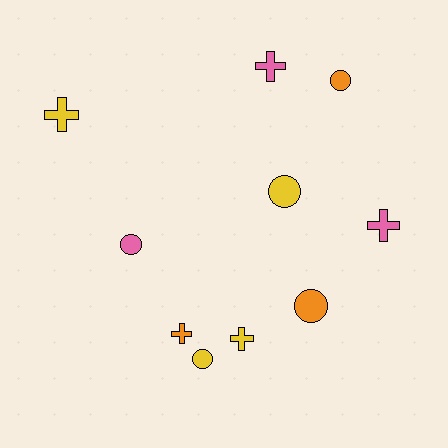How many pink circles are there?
There is 1 pink circle.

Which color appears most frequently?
Yellow, with 4 objects.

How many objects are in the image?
There are 10 objects.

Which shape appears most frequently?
Cross, with 5 objects.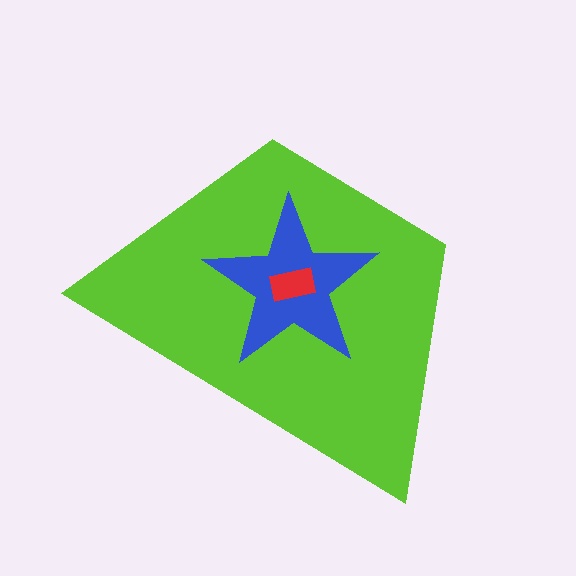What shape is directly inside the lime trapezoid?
The blue star.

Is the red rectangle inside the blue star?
Yes.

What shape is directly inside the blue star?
The red rectangle.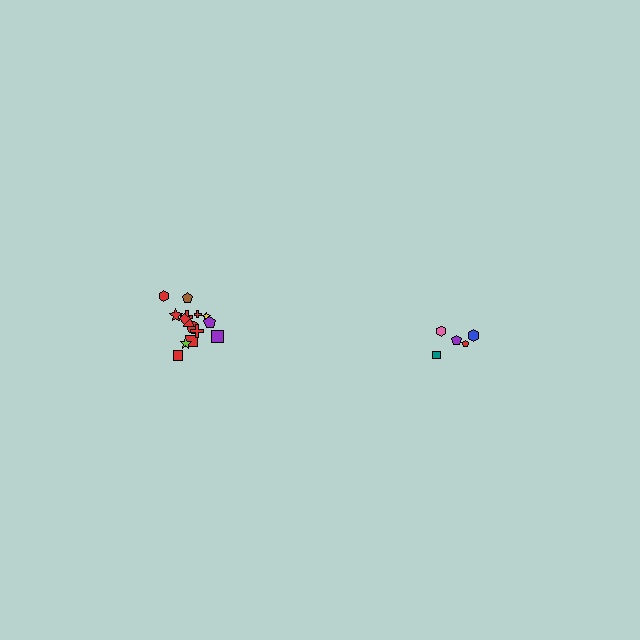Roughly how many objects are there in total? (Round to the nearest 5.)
Roughly 20 objects in total.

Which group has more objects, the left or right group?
The left group.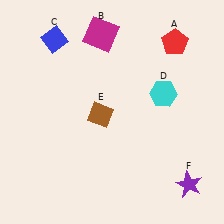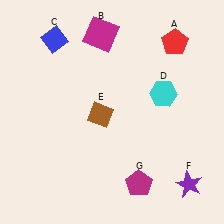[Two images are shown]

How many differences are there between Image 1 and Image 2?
There is 1 difference between the two images.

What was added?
A magenta pentagon (G) was added in Image 2.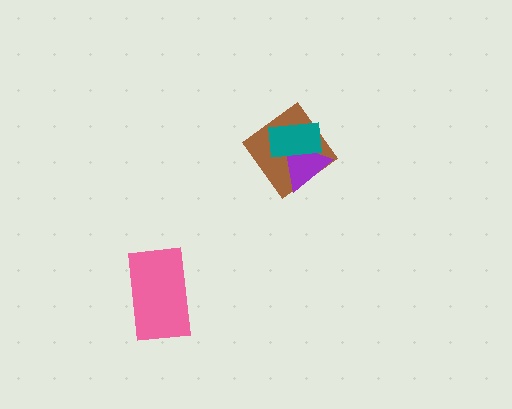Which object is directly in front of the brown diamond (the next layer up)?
The purple triangle is directly in front of the brown diamond.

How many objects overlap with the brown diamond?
2 objects overlap with the brown diamond.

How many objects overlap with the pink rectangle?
0 objects overlap with the pink rectangle.